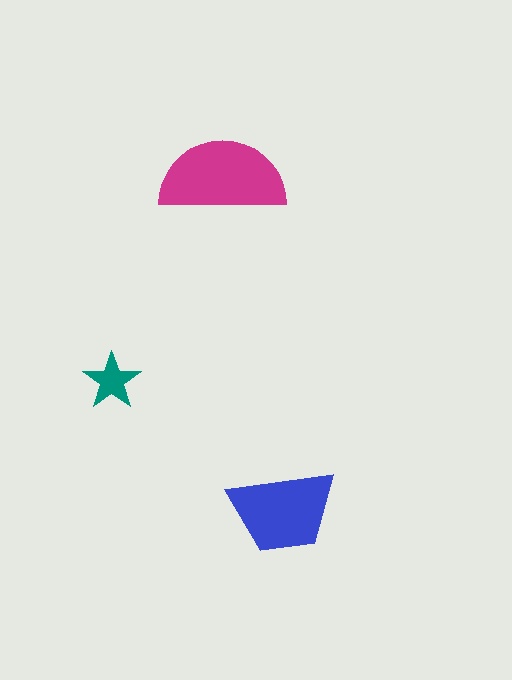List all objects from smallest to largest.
The teal star, the blue trapezoid, the magenta semicircle.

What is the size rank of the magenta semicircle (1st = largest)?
1st.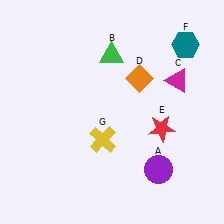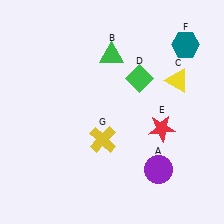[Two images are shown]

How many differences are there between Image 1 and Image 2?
There are 2 differences between the two images.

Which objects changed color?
C changed from magenta to yellow. D changed from orange to green.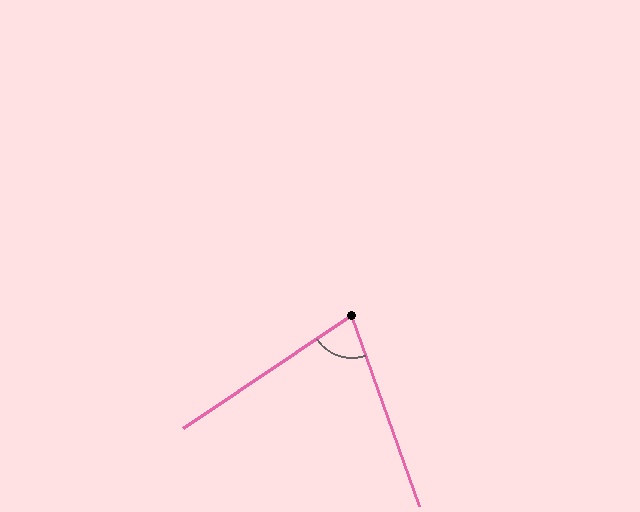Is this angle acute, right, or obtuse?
It is acute.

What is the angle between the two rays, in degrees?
Approximately 76 degrees.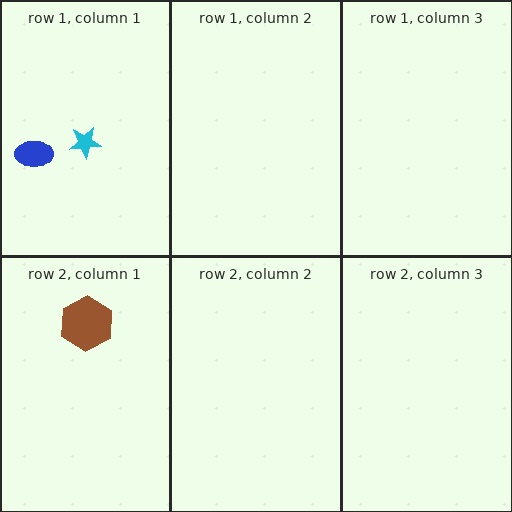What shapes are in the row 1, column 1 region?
The blue ellipse, the cyan star.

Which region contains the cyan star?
The row 1, column 1 region.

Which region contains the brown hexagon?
The row 2, column 1 region.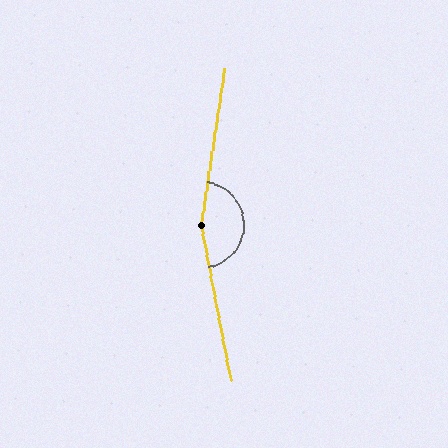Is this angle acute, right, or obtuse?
It is obtuse.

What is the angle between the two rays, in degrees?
Approximately 160 degrees.